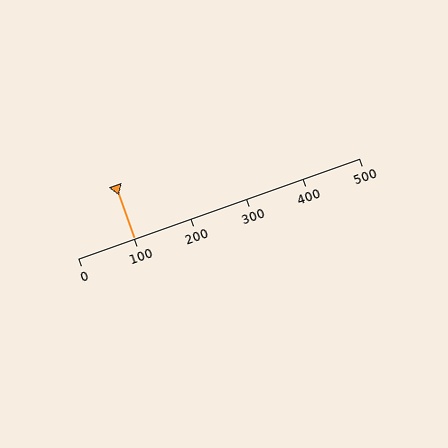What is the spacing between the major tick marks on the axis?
The major ticks are spaced 100 apart.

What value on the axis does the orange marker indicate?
The marker indicates approximately 100.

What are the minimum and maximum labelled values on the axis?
The axis runs from 0 to 500.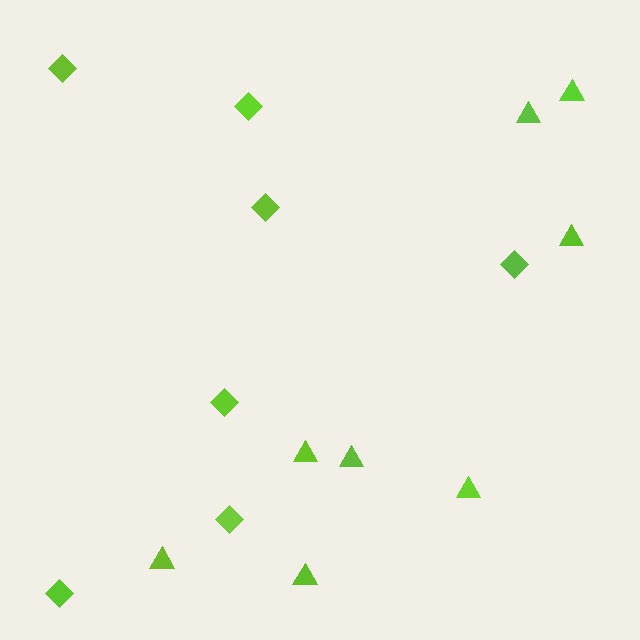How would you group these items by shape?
There are 2 groups: one group of diamonds (7) and one group of triangles (8).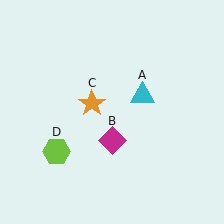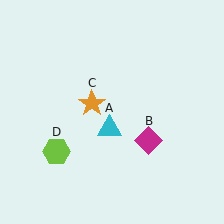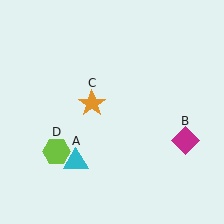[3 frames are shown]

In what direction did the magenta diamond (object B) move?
The magenta diamond (object B) moved right.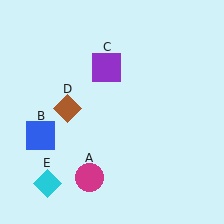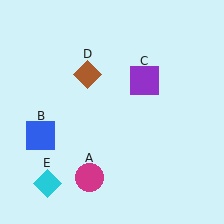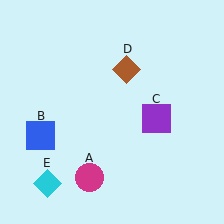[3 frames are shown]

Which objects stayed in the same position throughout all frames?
Magenta circle (object A) and blue square (object B) and cyan diamond (object E) remained stationary.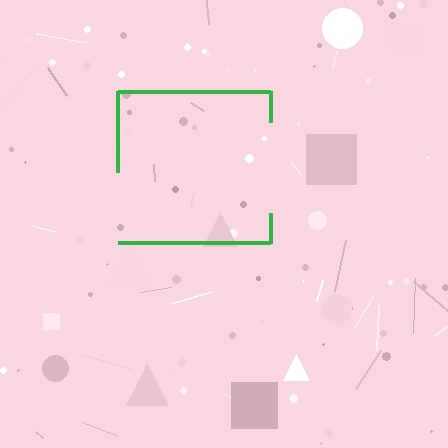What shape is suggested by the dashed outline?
The dashed outline suggests a square.